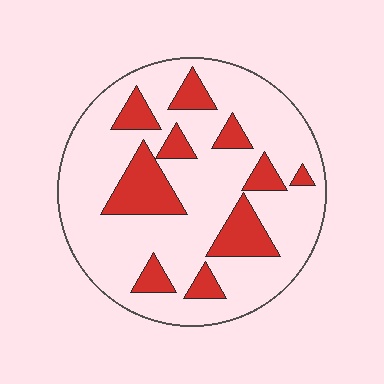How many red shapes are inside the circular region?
10.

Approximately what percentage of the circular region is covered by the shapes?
Approximately 25%.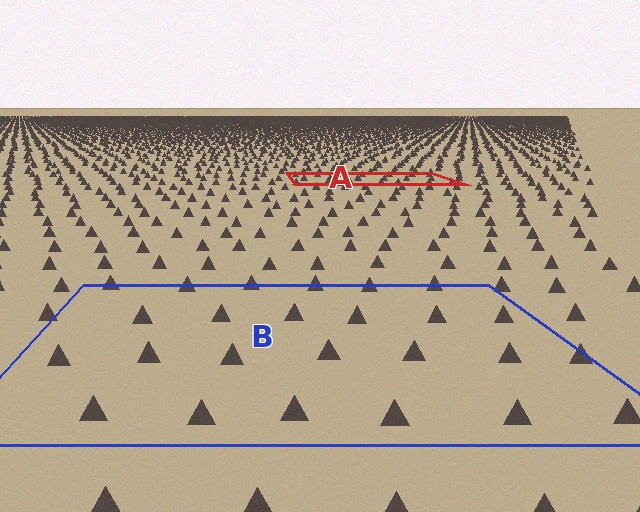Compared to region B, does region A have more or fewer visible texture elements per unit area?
Region A has more texture elements per unit area — they are packed more densely because it is farther away.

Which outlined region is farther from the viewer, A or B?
Region A is farther from the viewer — the texture elements inside it appear smaller and more densely packed.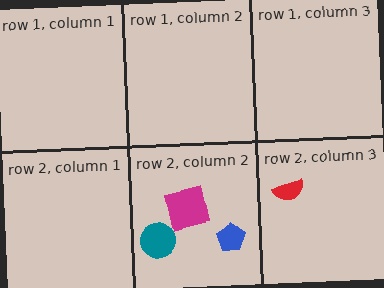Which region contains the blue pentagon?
The row 2, column 2 region.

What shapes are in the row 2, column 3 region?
The red semicircle.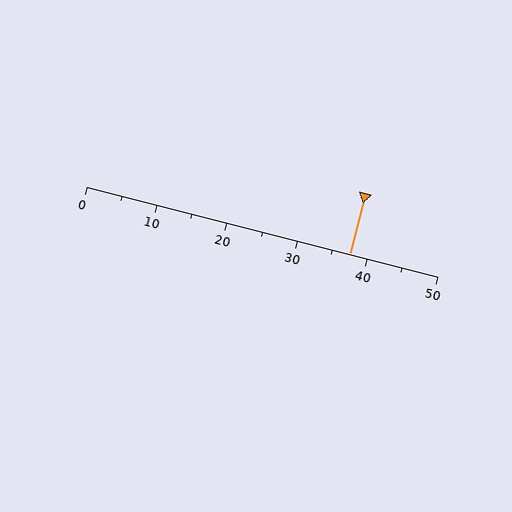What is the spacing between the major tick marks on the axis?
The major ticks are spaced 10 apart.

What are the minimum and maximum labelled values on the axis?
The axis runs from 0 to 50.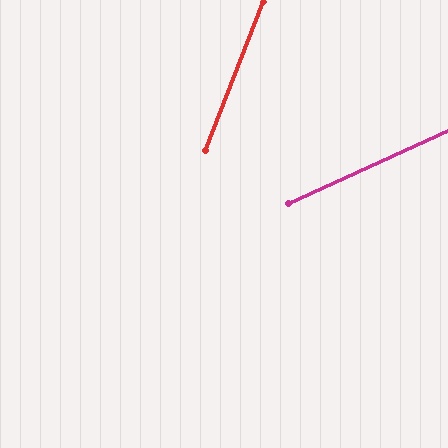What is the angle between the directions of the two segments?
Approximately 44 degrees.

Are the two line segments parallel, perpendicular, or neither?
Neither parallel nor perpendicular — they differ by about 44°.